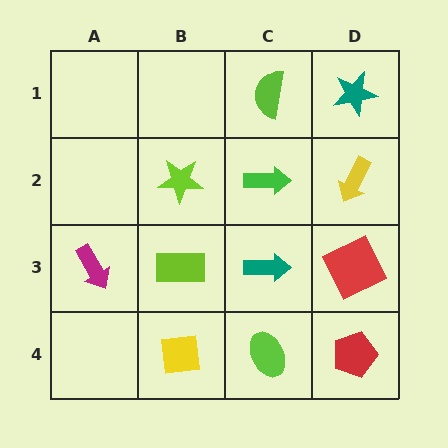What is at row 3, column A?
A magenta arrow.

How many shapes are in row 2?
3 shapes.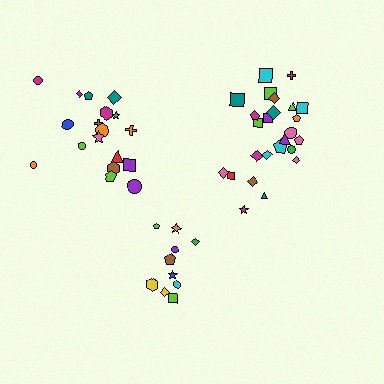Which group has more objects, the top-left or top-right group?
The top-right group.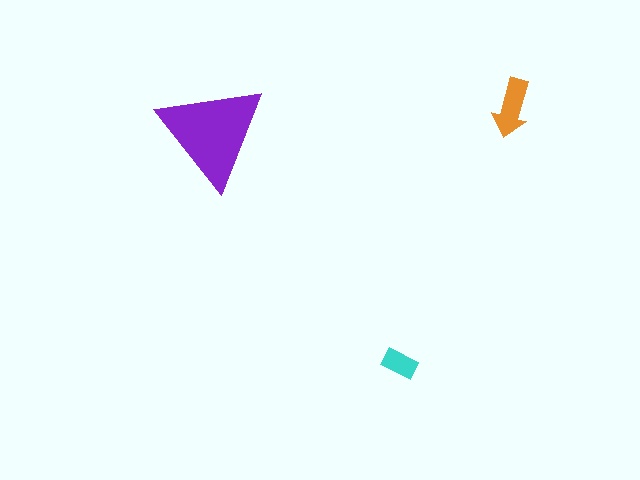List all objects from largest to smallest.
The purple triangle, the orange arrow, the cyan rectangle.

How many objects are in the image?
There are 3 objects in the image.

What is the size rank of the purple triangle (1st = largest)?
1st.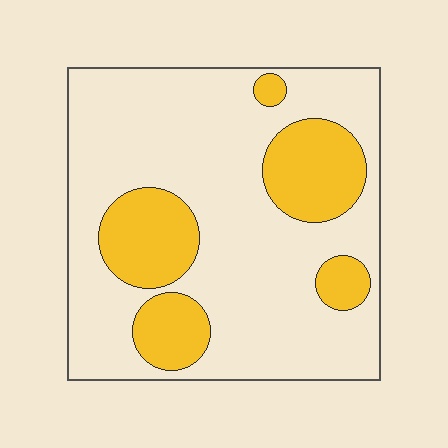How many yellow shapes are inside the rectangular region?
5.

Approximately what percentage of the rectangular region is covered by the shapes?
Approximately 25%.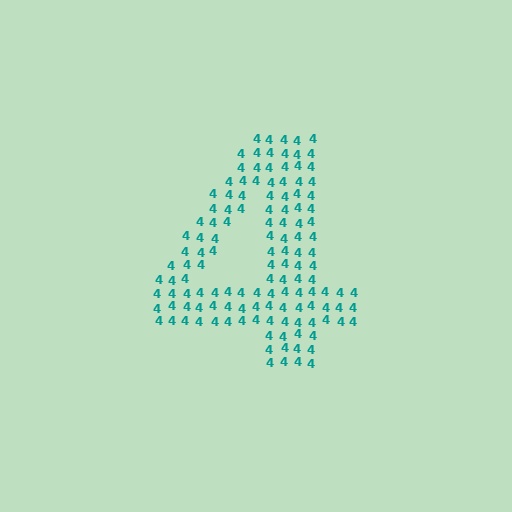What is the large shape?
The large shape is the digit 4.